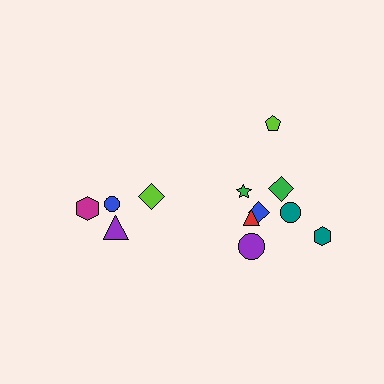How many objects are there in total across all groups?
There are 12 objects.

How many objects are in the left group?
There are 4 objects.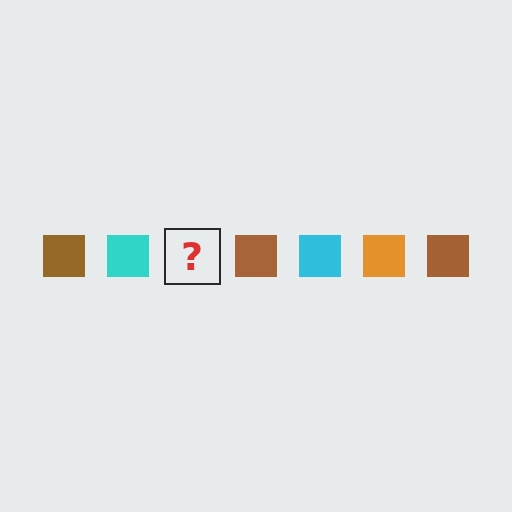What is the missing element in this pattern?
The missing element is an orange square.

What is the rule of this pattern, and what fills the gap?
The rule is that the pattern cycles through brown, cyan, orange squares. The gap should be filled with an orange square.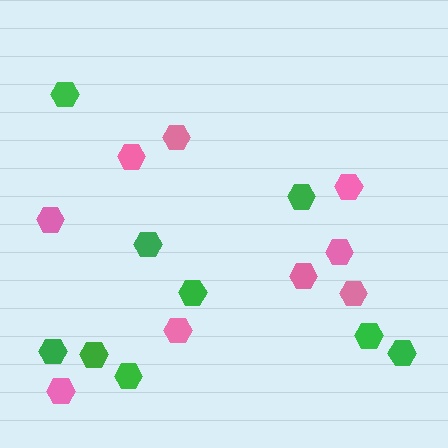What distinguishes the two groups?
There are 2 groups: one group of pink hexagons (9) and one group of green hexagons (9).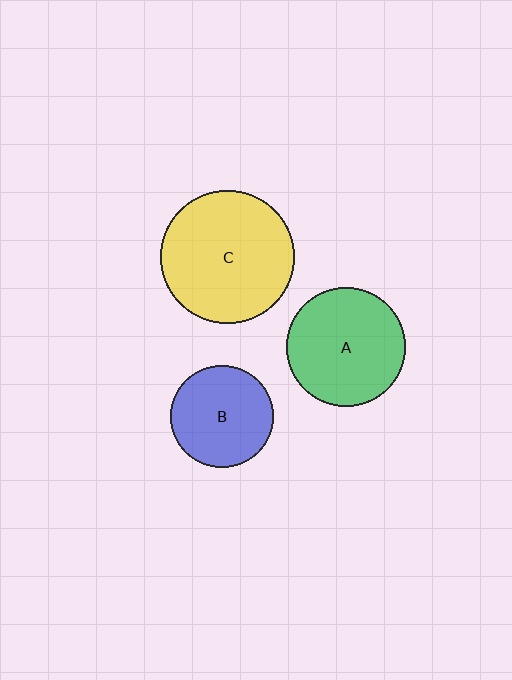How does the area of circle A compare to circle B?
Approximately 1.4 times.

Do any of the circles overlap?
No, none of the circles overlap.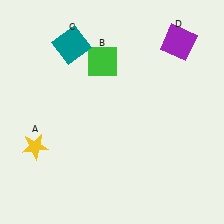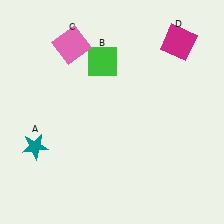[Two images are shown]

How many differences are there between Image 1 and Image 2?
There are 3 differences between the two images.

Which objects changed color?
A changed from yellow to teal. C changed from teal to pink. D changed from purple to magenta.